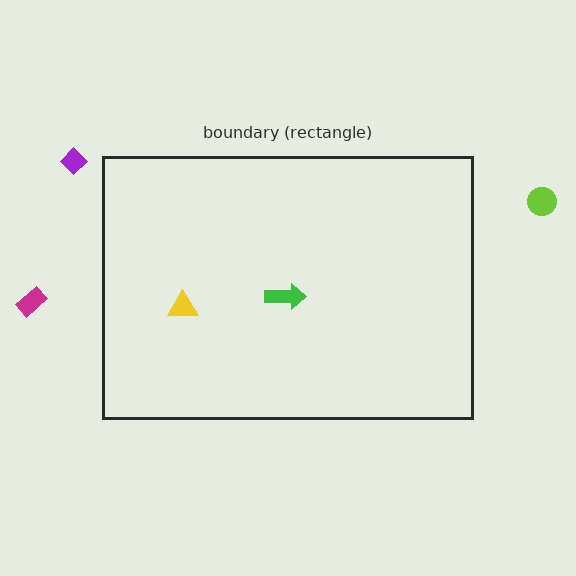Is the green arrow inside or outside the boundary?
Inside.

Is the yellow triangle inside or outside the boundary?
Inside.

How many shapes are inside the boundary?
2 inside, 3 outside.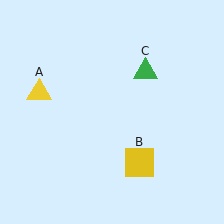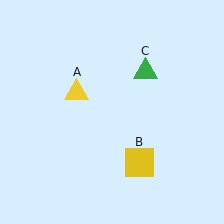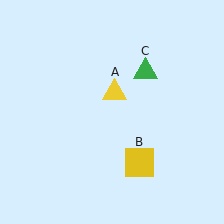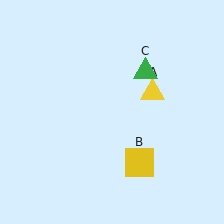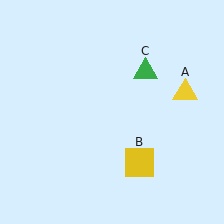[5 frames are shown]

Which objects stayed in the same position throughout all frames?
Yellow square (object B) and green triangle (object C) remained stationary.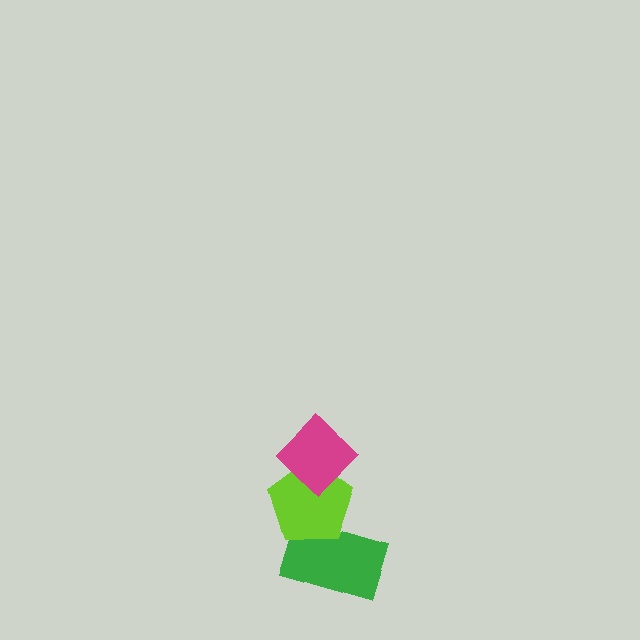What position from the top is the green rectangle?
The green rectangle is 3rd from the top.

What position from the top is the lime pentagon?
The lime pentagon is 2nd from the top.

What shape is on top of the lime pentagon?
The magenta diamond is on top of the lime pentagon.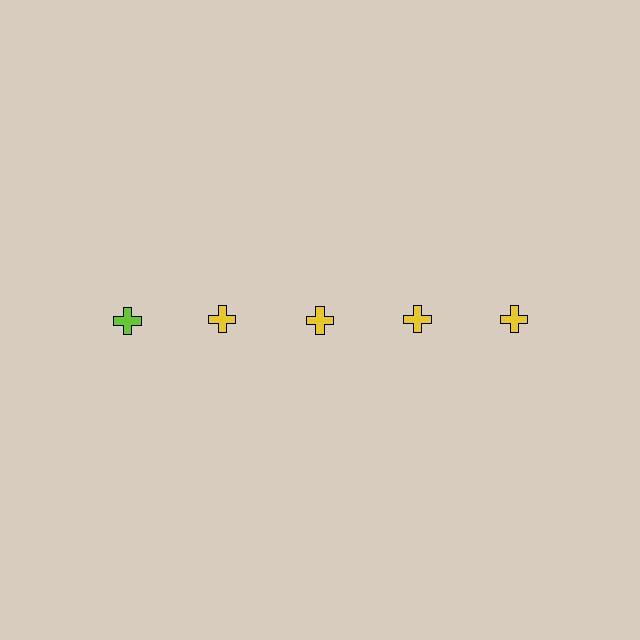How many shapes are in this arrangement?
There are 5 shapes arranged in a grid pattern.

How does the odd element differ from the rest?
It has a different color: lime instead of yellow.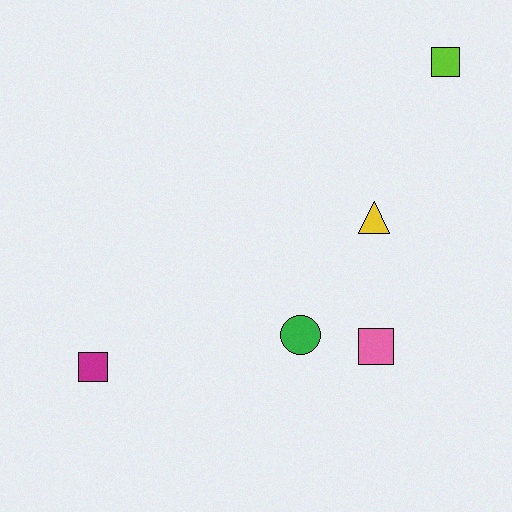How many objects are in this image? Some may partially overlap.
There are 5 objects.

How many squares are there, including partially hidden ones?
There are 3 squares.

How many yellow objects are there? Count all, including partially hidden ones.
There is 1 yellow object.